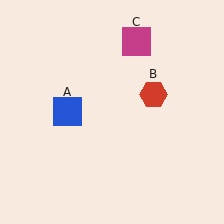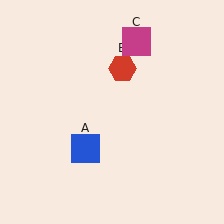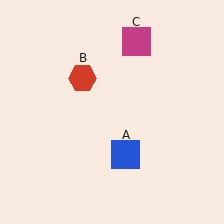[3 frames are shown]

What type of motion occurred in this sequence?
The blue square (object A), red hexagon (object B) rotated counterclockwise around the center of the scene.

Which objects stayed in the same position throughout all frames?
Magenta square (object C) remained stationary.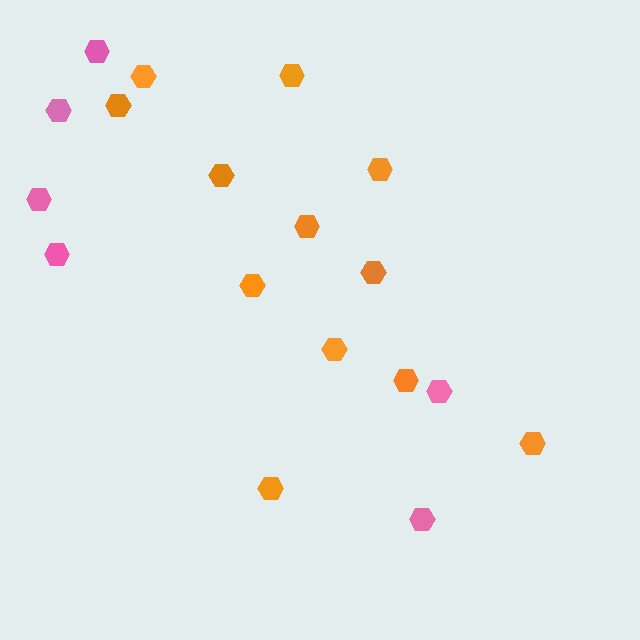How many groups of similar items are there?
There are 2 groups: one group of orange hexagons (12) and one group of pink hexagons (6).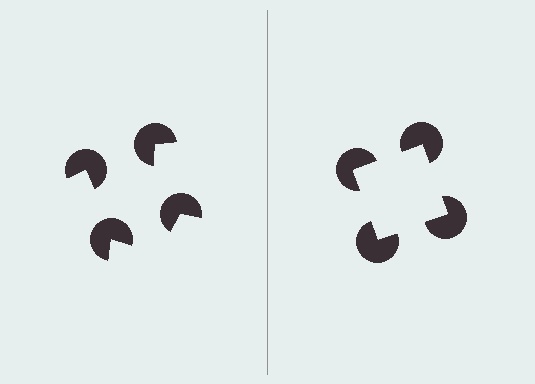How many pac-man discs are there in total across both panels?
8 — 4 on each side.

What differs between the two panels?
The pac-man discs are positioned identically on both sides; only the wedge orientations differ. On the right they align to a square; on the left they are misaligned.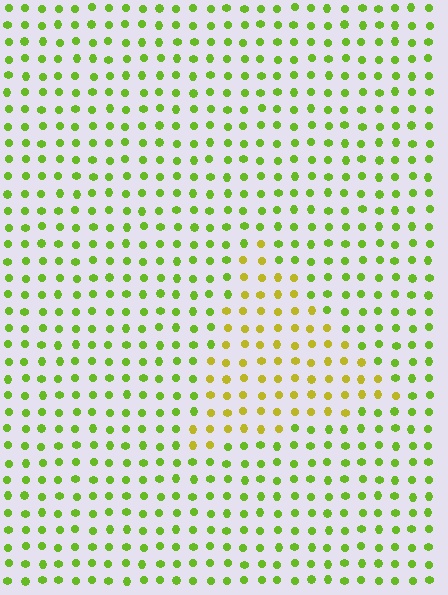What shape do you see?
I see a triangle.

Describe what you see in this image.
The image is filled with small lime elements in a uniform arrangement. A triangle-shaped region is visible where the elements are tinted to a slightly different hue, forming a subtle color boundary.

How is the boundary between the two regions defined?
The boundary is defined purely by a slight shift in hue (about 35 degrees). Spacing, size, and orientation are identical on both sides.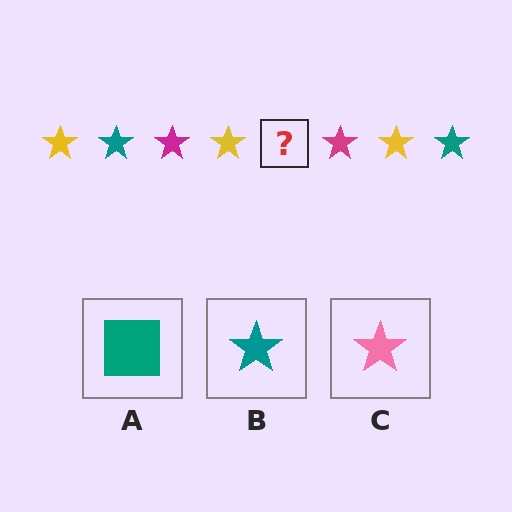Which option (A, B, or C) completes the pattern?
B.